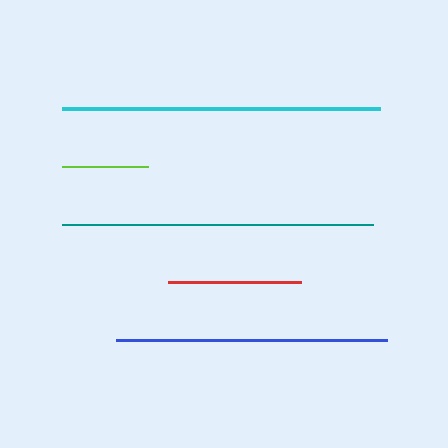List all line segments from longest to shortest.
From longest to shortest: cyan, teal, blue, red, lime.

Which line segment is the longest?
The cyan line is the longest at approximately 318 pixels.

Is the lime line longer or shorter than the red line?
The red line is longer than the lime line.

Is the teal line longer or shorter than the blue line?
The teal line is longer than the blue line.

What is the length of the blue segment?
The blue segment is approximately 271 pixels long.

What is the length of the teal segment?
The teal segment is approximately 311 pixels long.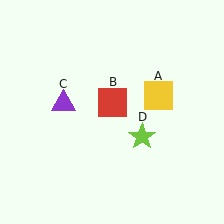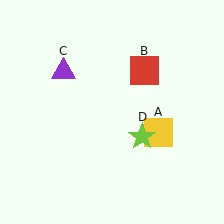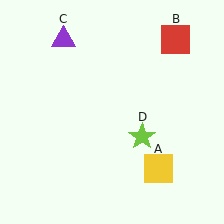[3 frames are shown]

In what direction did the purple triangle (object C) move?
The purple triangle (object C) moved up.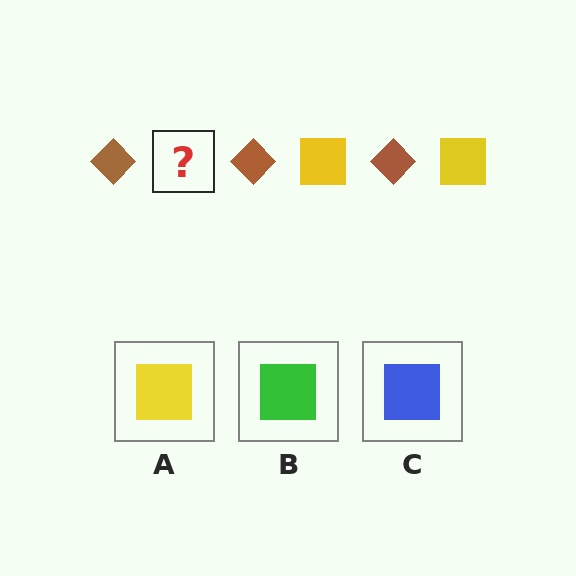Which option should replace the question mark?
Option A.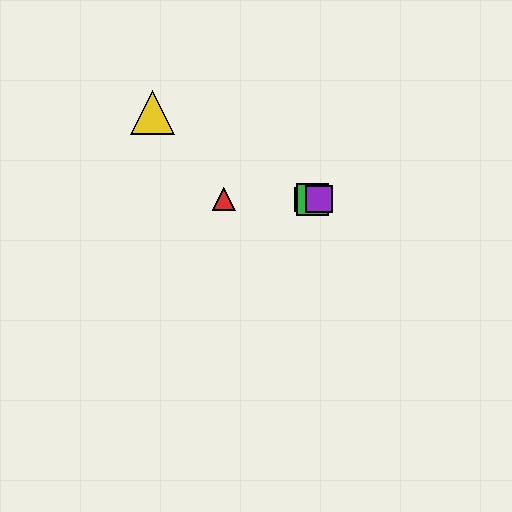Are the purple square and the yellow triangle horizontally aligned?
No, the purple square is at y≈199 and the yellow triangle is at y≈113.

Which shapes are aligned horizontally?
The red triangle, the blue square, the green square, the purple square are aligned horizontally.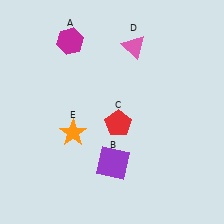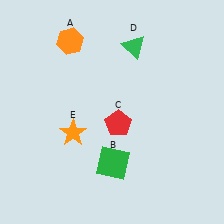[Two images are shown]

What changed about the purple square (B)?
In Image 1, B is purple. In Image 2, it changed to green.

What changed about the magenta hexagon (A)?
In Image 1, A is magenta. In Image 2, it changed to orange.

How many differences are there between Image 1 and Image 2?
There are 3 differences between the two images.